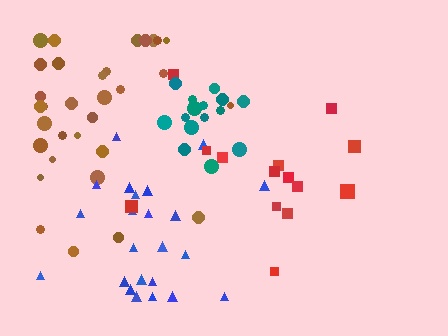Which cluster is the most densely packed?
Teal.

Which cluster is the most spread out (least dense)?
Red.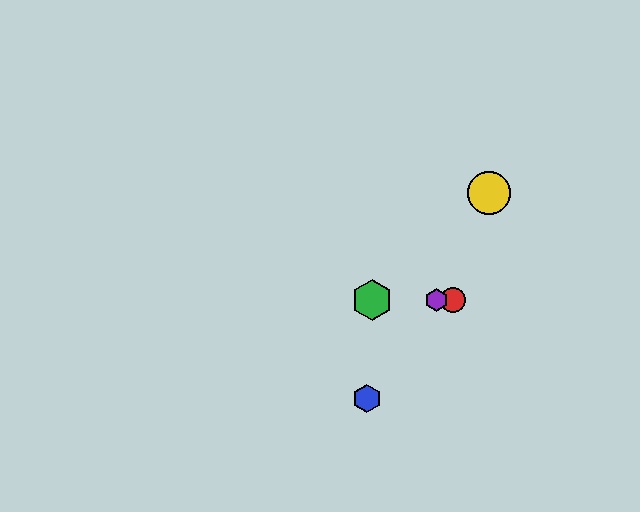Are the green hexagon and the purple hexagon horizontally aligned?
Yes, both are at y≈300.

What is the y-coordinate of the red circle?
The red circle is at y≈300.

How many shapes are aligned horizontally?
3 shapes (the red circle, the green hexagon, the purple hexagon) are aligned horizontally.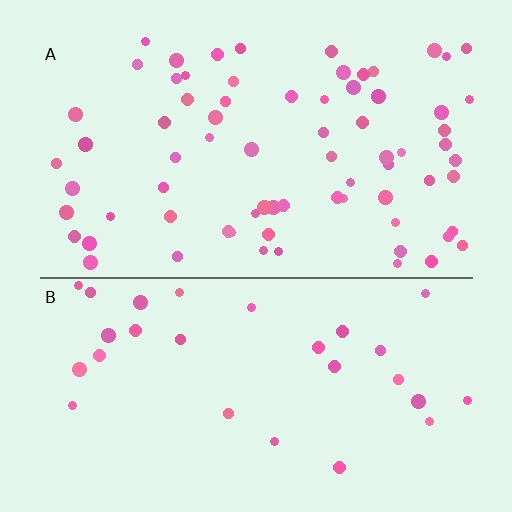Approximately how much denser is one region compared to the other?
Approximately 2.5× — region A over region B.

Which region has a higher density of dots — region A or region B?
A (the top).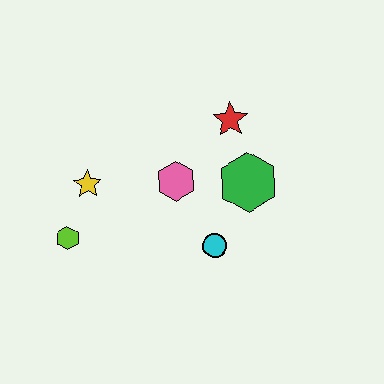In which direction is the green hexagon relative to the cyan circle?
The green hexagon is above the cyan circle.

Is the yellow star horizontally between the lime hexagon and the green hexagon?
Yes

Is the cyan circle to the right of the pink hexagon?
Yes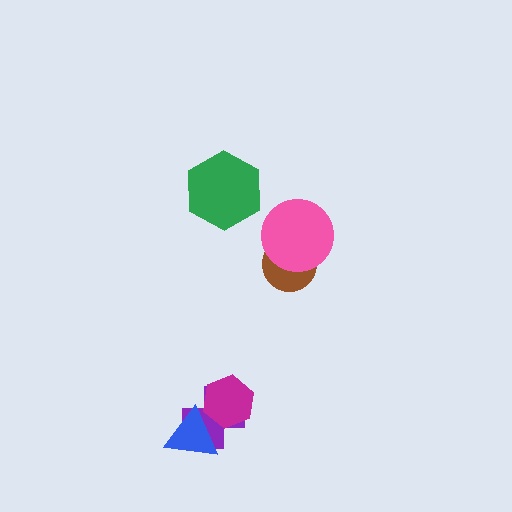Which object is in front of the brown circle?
The pink circle is in front of the brown circle.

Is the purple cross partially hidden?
Yes, it is partially covered by another shape.